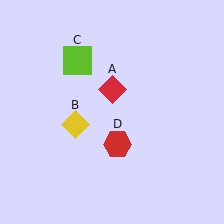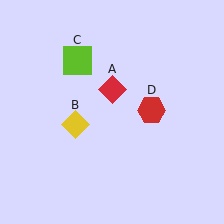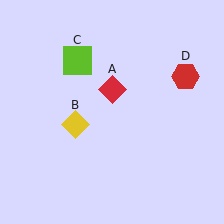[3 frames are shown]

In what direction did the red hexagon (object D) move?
The red hexagon (object D) moved up and to the right.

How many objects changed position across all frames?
1 object changed position: red hexagon (object D).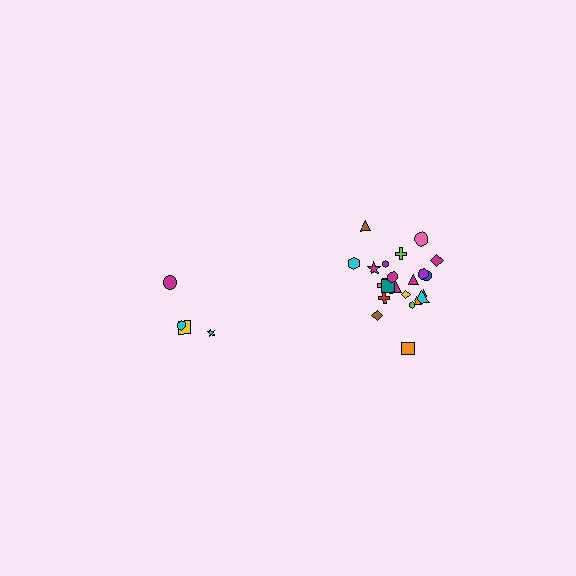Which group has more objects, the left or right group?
The right group.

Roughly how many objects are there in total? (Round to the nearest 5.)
Roughly 25 objects in total.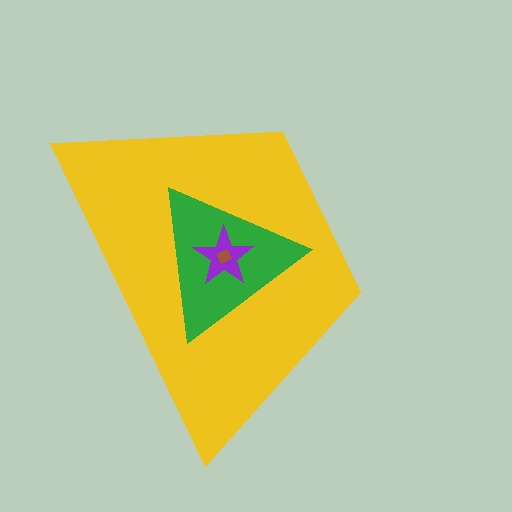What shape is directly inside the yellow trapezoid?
The green triangle.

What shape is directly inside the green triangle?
The purple star.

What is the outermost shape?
The yellow trapezoid.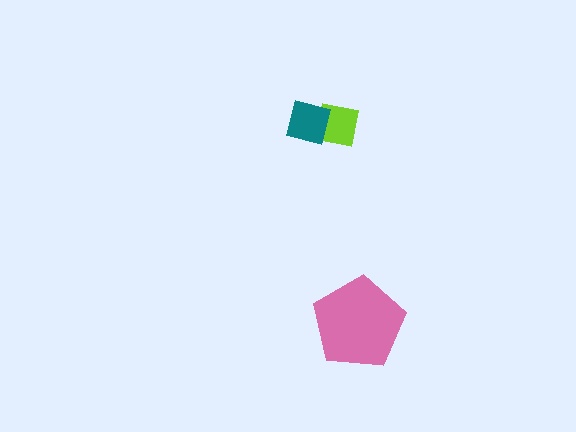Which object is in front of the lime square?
The teal square is in front of the lime square.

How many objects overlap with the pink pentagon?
0 objects overlap with the pink pentagon.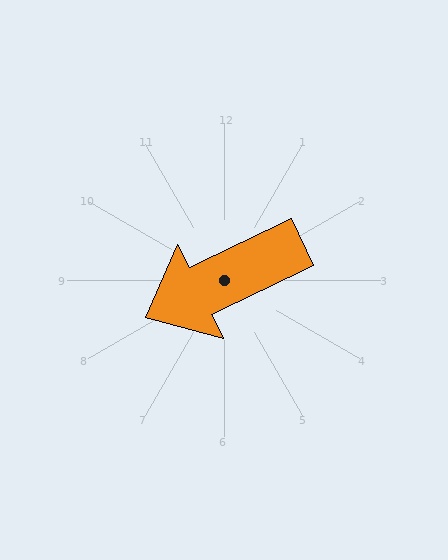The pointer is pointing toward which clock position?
Roughly 8 o'clock.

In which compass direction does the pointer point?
Southwest.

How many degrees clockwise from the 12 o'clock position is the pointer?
Approximately 244 degrees.